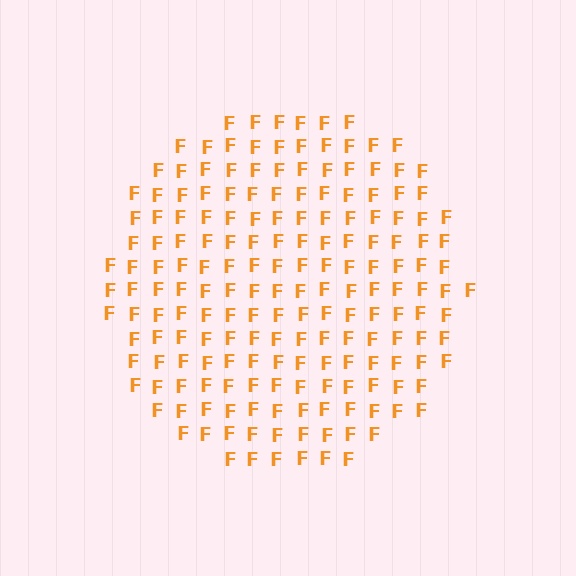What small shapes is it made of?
It is made of small letter F's.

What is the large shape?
The large shape is a circle.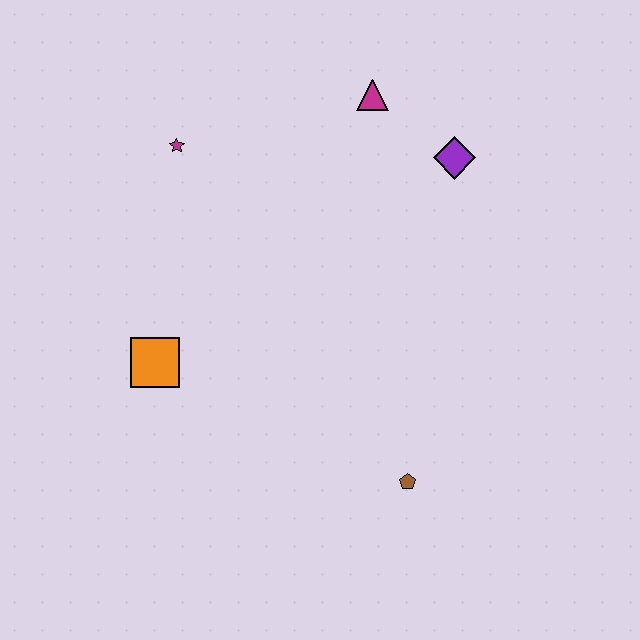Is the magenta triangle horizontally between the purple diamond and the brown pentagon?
No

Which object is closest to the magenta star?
The magenta triangle is closest to the magenta star.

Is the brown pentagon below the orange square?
Yes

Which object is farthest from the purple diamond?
The orange square is farthest from the purple diamond.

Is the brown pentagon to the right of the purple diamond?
No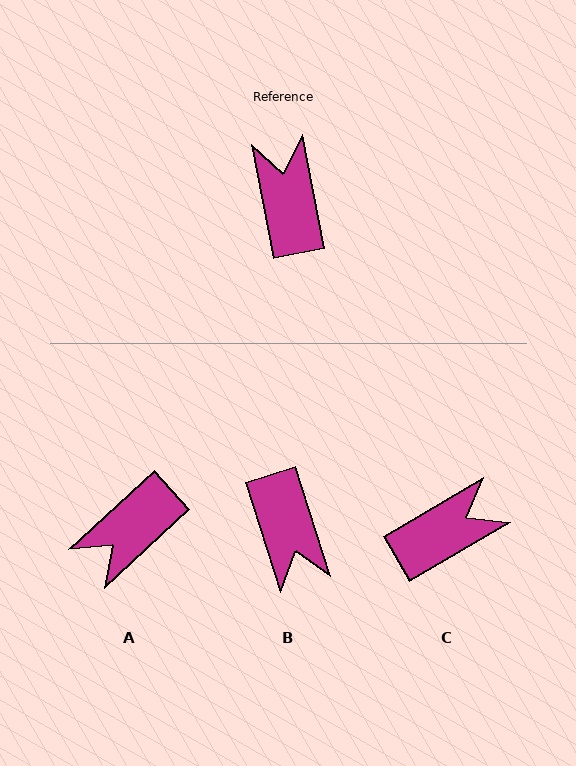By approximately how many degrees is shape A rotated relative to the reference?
Approximately 122 degrees counter-clockwise.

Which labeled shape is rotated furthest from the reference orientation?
B, about 173 degrees away.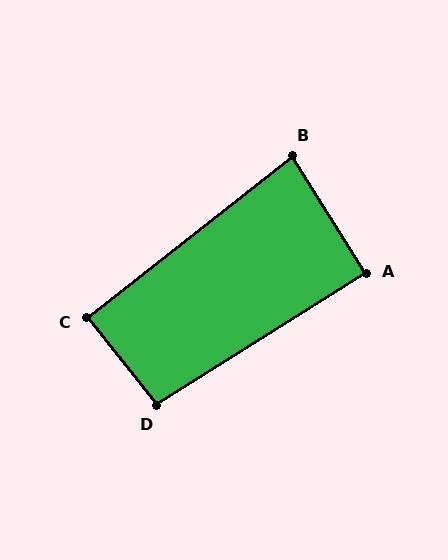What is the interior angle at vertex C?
Approximately 90 degrees (approximately right).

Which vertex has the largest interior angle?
D, at approximately 96 degrees.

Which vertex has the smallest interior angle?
B, at approximately 84 degrees.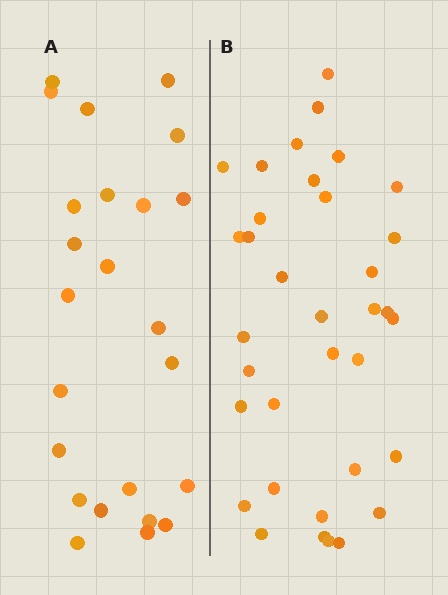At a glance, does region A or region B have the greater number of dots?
Region B (the right region) has more dots.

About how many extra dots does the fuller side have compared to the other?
Region B has roughly 12 or so more dots than region A.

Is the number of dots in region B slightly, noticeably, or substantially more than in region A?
Region B has substantially more. The ratio is roughly 1.5 to 1.